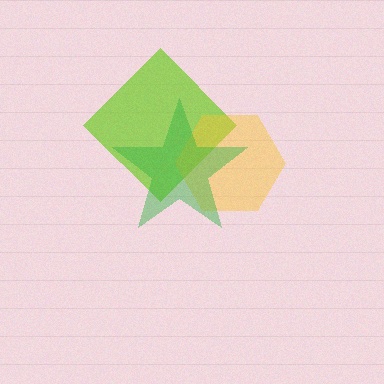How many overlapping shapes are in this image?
There are 3 overlapping shapes in the image.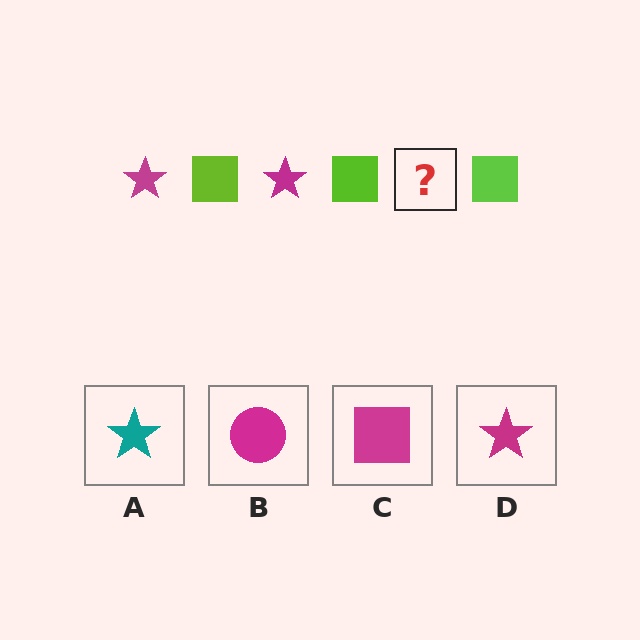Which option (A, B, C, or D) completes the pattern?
D.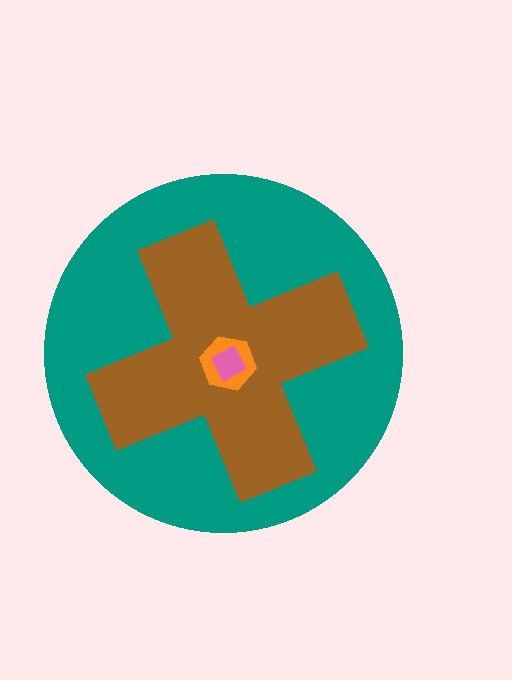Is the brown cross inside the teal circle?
Yes.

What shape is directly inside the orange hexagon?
The pink diamond.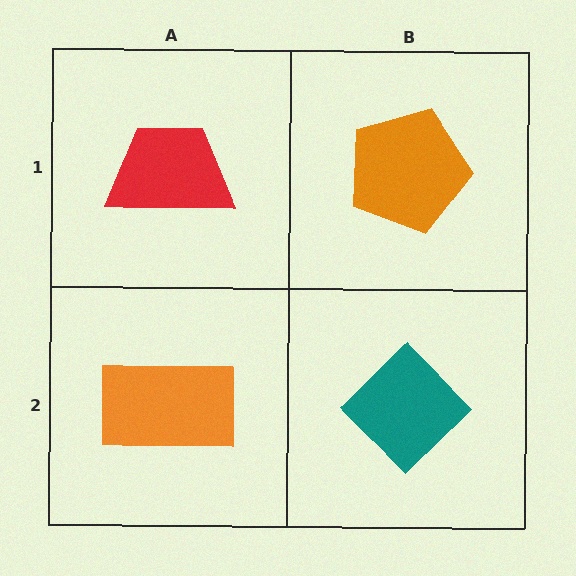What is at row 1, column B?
An orange pentagon.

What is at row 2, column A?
An orange rectangle.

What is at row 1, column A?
A red trapezoid.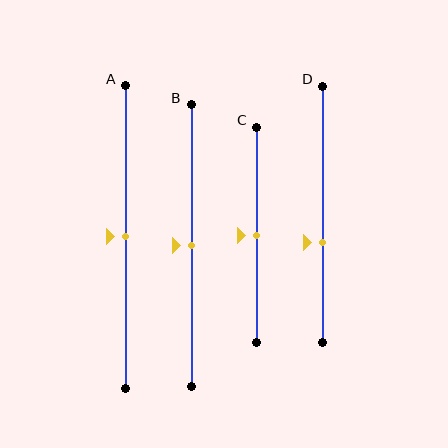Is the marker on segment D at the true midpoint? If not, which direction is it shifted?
No, the marker on segment D is shifted downward by about 11% of the segment length.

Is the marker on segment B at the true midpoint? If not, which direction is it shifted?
Yes, the marker on segment B is at the true midpoint.